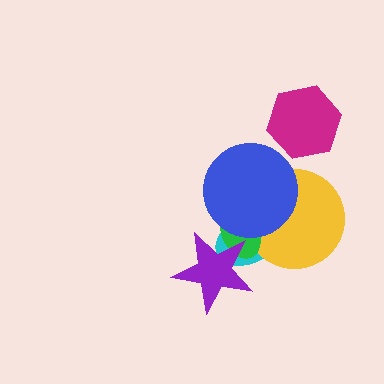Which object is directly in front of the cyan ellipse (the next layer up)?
The yellow circle is directly in front of the cyan ellipse.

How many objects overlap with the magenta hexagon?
0 objects overlap with the magenta hexagon.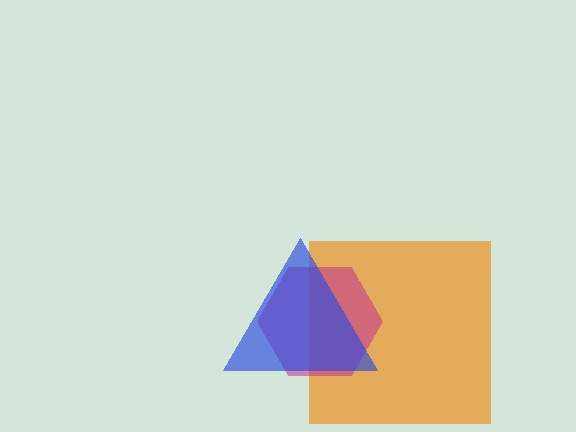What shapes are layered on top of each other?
The layered shapes are: an orange square, a magenta hexagon, a blue triangle.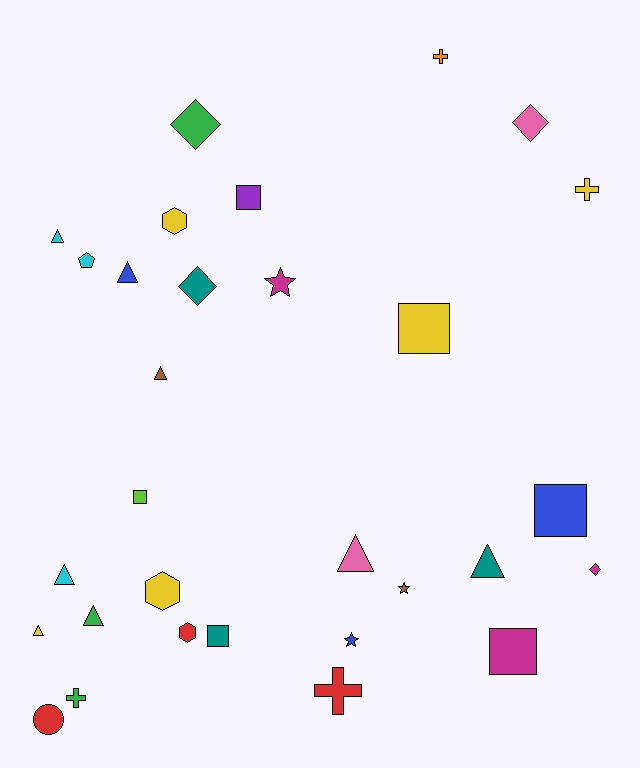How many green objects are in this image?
There are 3 green objects.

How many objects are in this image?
There are 30 objects.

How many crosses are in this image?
There are 4 crosses.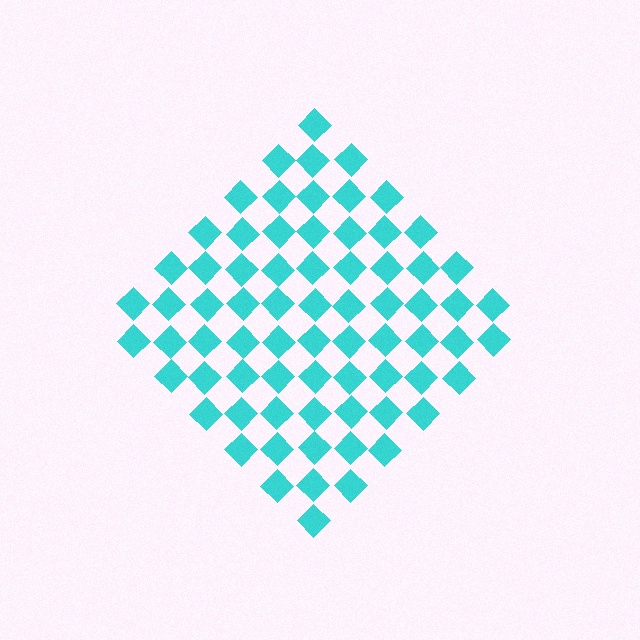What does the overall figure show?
The overall figure shows a diamond.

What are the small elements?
The small elements are diamonds.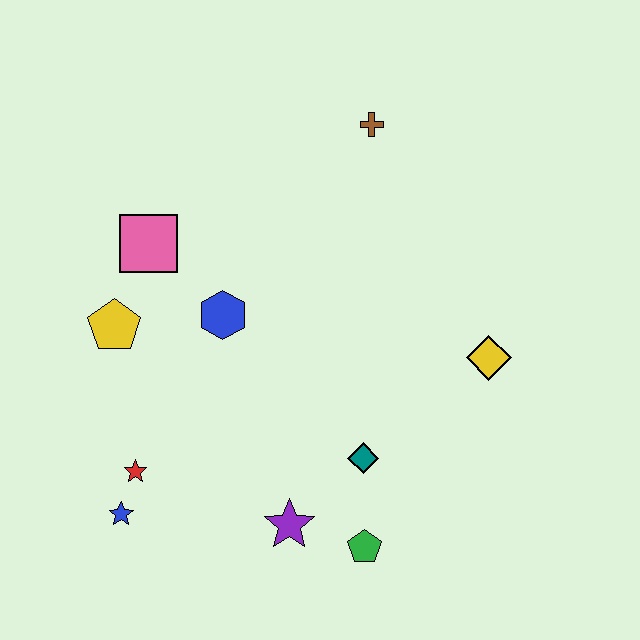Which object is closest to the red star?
The blue star is closest to the red star.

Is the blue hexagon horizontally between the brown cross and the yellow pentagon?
Yes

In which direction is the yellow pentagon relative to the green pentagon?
The yellow pentagon is to the left of the green pentagon.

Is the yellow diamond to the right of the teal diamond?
Yes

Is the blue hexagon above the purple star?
Yes